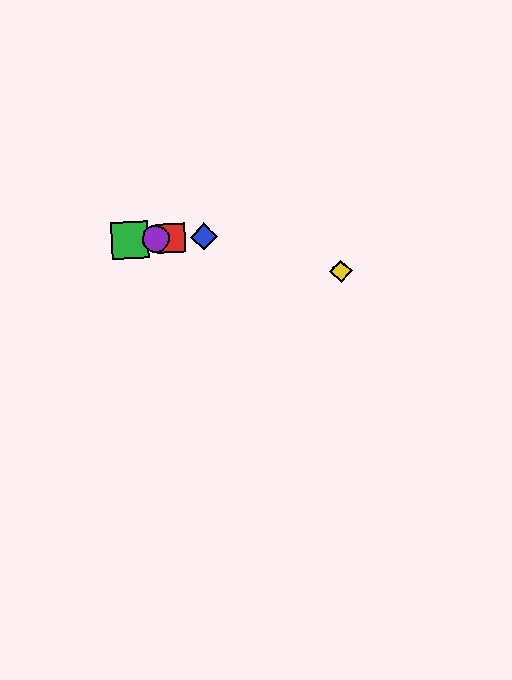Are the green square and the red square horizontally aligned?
Yes, both are at y≈240.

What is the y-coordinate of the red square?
The red square is at y≈238.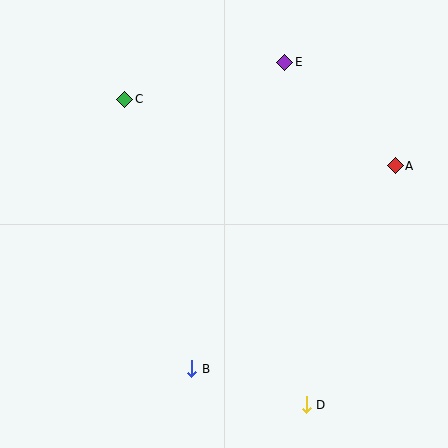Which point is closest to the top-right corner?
Point A is closest to the top-right corner.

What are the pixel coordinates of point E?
Point E is at (285, 62).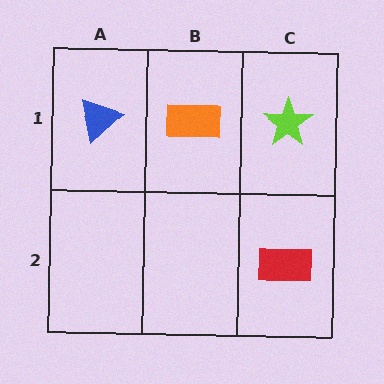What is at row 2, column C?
A red rectangle.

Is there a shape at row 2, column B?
No, that cell is empty.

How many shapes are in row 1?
3 shapes.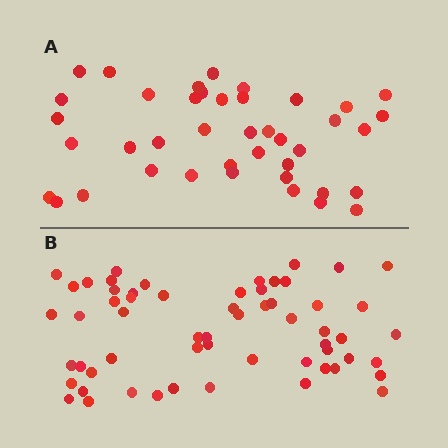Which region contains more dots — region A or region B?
Region B (the bottom region) has more dots.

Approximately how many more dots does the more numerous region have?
Region B has approximately 20 more dots than region A.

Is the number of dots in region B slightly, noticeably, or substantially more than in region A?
Region B has noticeably more, but not dramatically so. The ratio is roughly 1.4 to 1.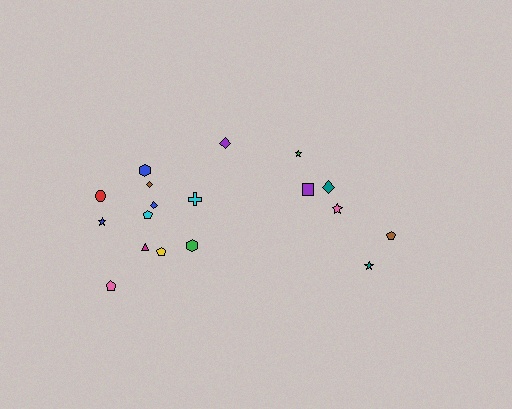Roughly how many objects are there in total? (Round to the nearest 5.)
Roughly 20 objects in total.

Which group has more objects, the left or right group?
The left group.